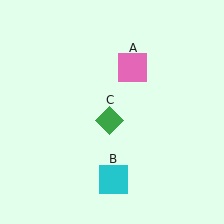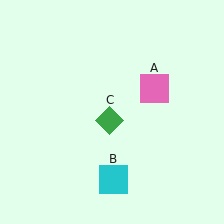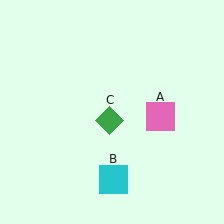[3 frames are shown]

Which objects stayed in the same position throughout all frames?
Cyan square (object B) and green diamond (object C) remained stationary.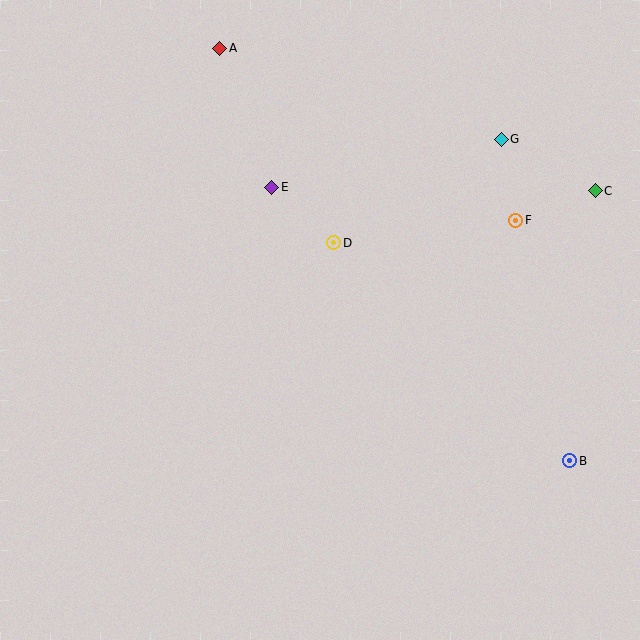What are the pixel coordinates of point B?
Point B is at (570, 461).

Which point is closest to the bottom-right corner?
Point B is closest to the bottom-right corner.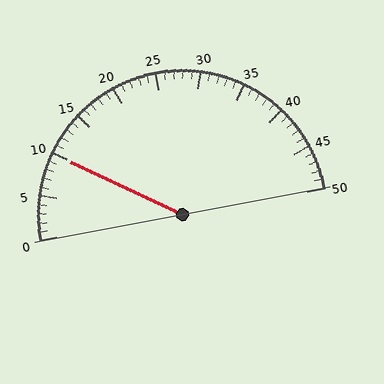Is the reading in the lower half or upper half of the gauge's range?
The reading is in the lower half of the range (0 to 50).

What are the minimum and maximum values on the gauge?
The gauge ranges from 0 to 50.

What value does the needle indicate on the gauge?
The needle indicates approximately 10.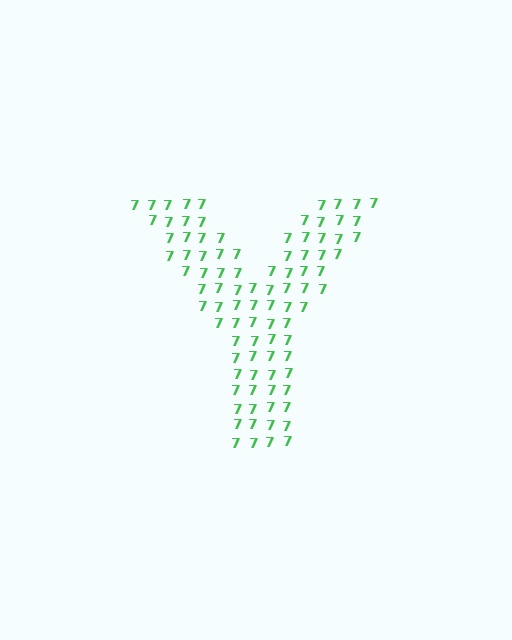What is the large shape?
The large shape is the letter Y.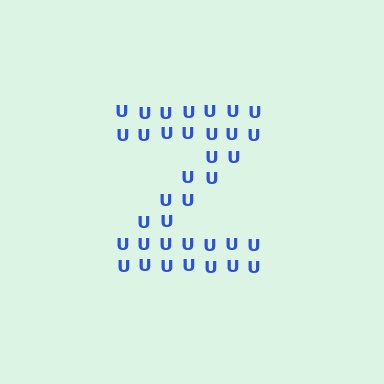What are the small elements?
The small elements are letter U's.